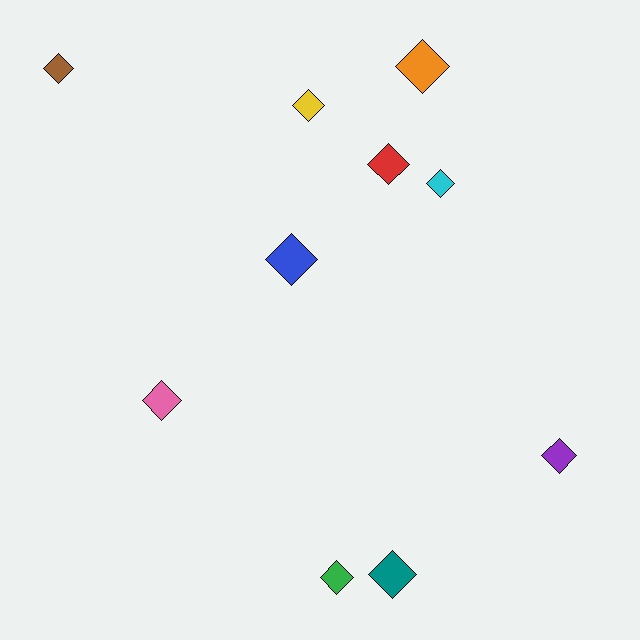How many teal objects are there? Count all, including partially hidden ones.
There is 1 teal object.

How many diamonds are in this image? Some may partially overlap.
There are 10 diamonds.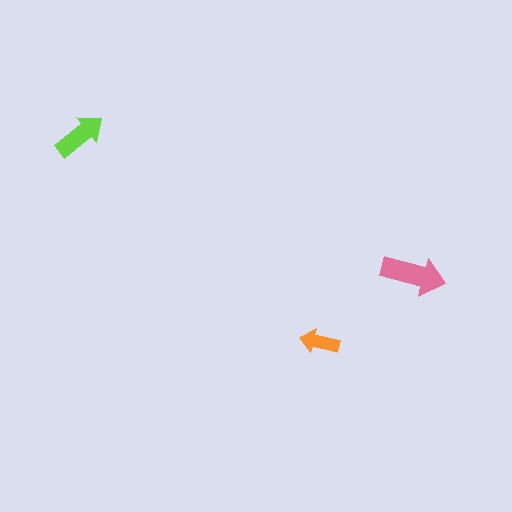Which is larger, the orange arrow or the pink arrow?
The pink one.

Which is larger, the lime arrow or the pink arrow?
The pink one.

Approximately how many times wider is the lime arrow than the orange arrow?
About 1.5 times wider.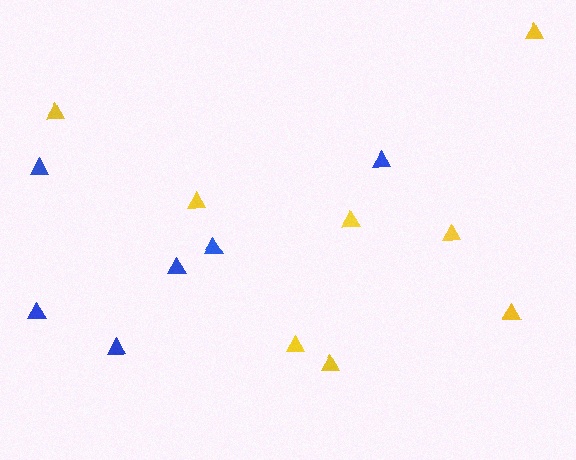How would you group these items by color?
There are 2 groups: one group of blue triangles (6) and one group of yellow triangles (8).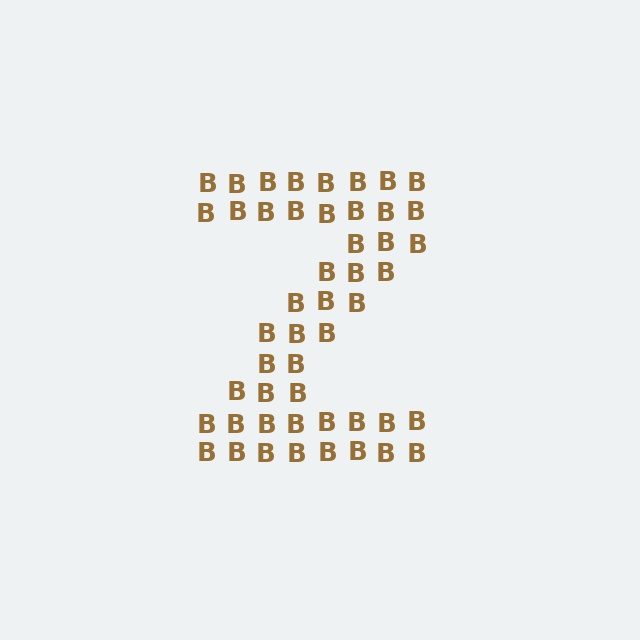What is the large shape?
The large shape is the letter Z.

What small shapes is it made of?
It is made of small letter B's.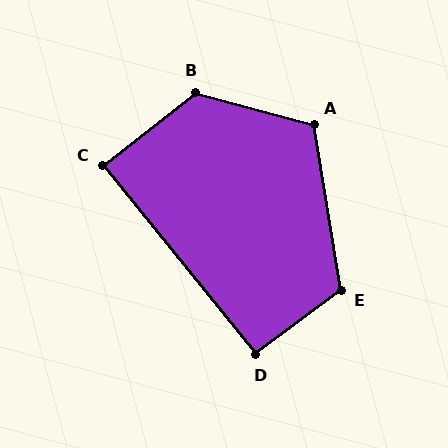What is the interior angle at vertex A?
Approximately 114 degrees (obtuse).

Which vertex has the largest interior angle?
B, at approximately 127 degrees.